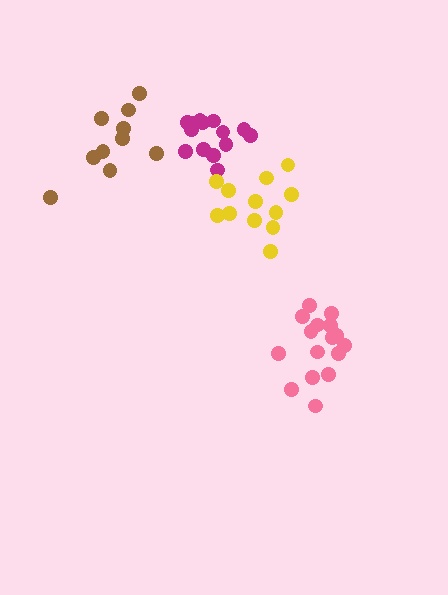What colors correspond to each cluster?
The clusters are colored: magenta, brown, yellow, pink.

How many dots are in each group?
Group 1: 14 dots, Group 2: 10 dots, Group 3: 12 dots, Group 4: 16 dots (52 total).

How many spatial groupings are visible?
There are 4 spatial groupings.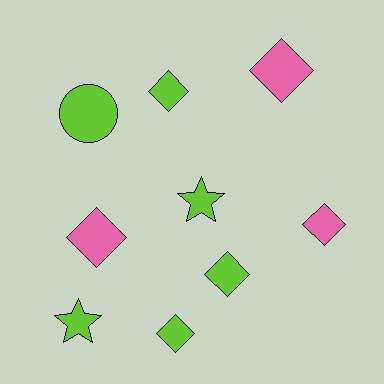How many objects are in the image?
There are 9 objects.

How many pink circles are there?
There are no pink circles.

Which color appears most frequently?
Lime, with 6 objects.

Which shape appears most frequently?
Diamond, with 6 objects.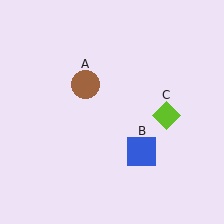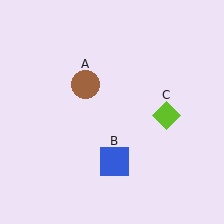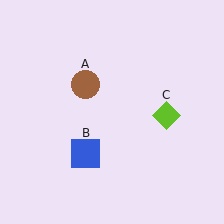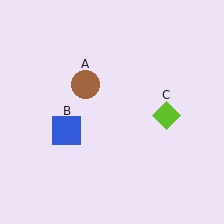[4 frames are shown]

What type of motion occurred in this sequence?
The blue square (object B) rotated clockwise around the center of the scene.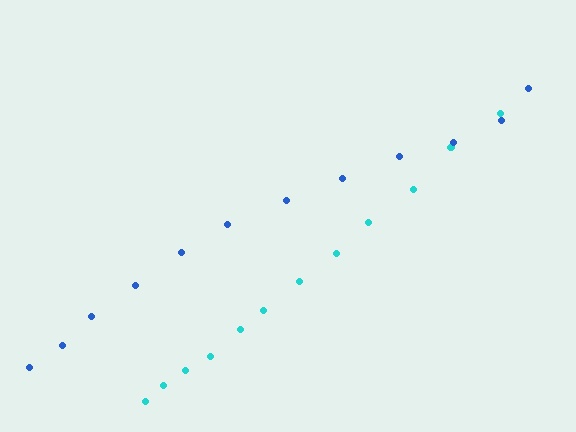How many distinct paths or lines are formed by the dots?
There are 2 distinct paths.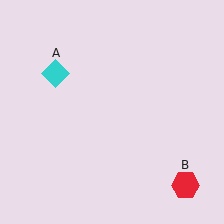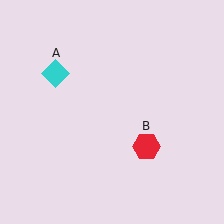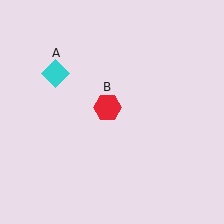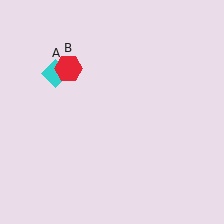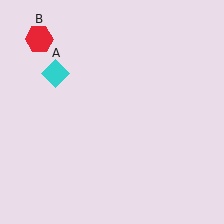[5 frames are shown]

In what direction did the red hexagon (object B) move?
The red hexagon (object B) moved up and to the left.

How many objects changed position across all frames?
1 object changed position: red hexagon (object B).